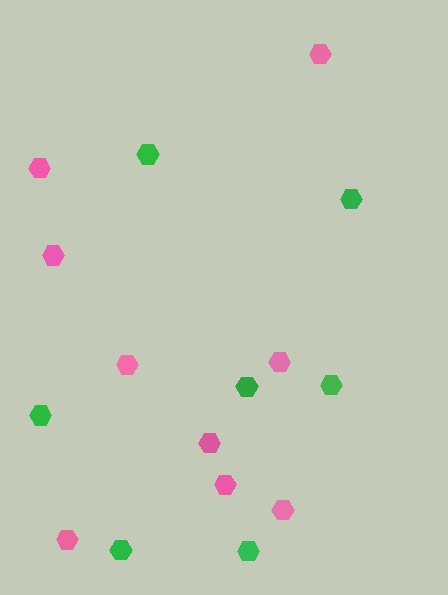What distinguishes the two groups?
There are 2 groups: one group of green hexagons (7) and one group of pink hexagons (9).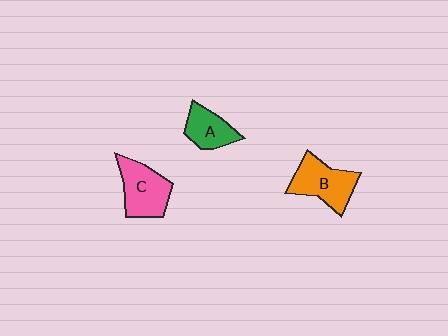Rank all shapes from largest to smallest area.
From largest to smallest: B (orange), C (pink), A (green).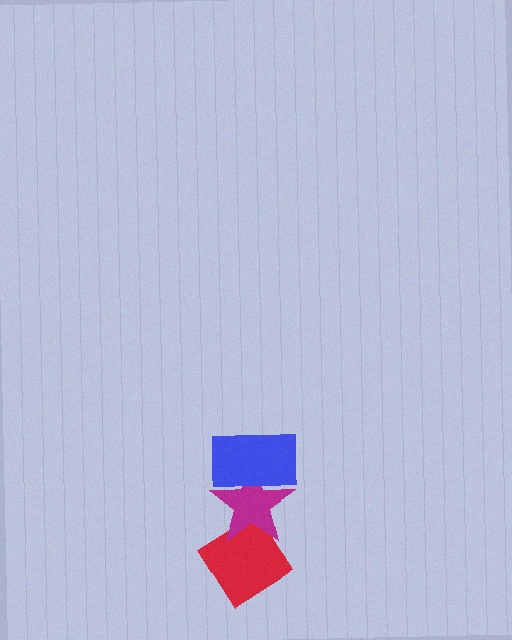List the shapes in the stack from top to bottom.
From top to bottom: the blue rectangle, the magenta star, the red diamond.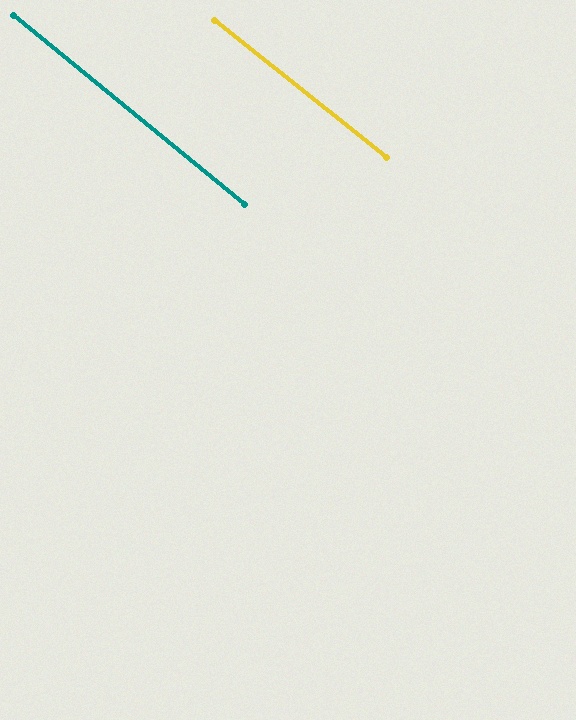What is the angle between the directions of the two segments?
Approximately 1 degree.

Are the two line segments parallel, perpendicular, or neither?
Parallel — their directions differ by only 0.8°.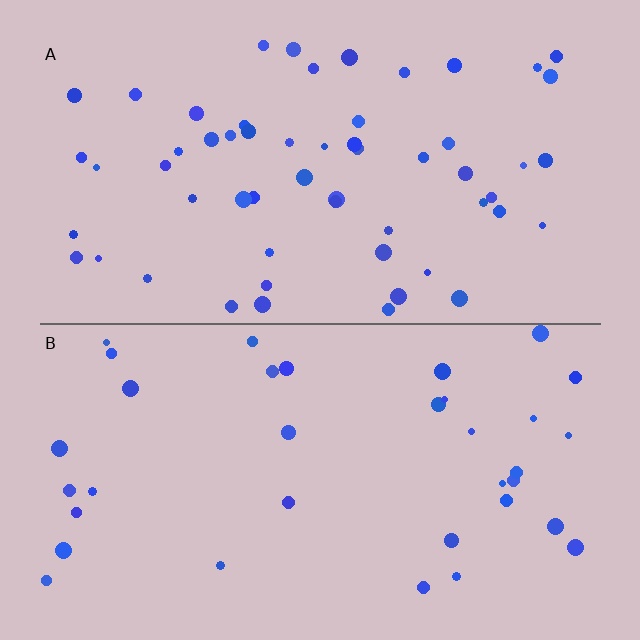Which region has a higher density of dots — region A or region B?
A (the top).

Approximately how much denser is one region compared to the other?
Approximately 1.7× — region A over region B.